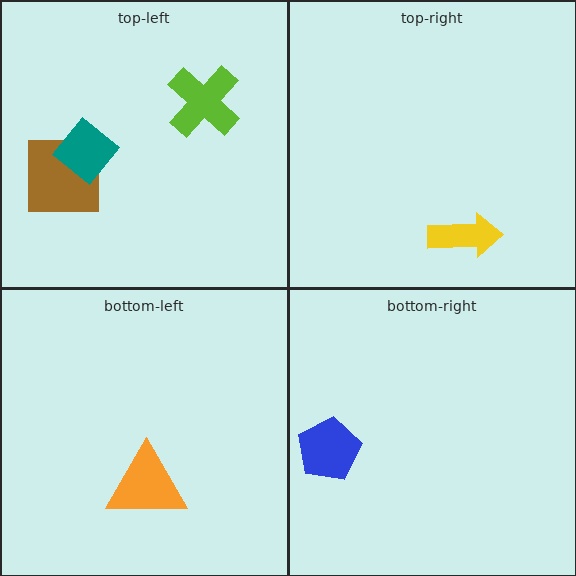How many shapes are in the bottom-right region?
1.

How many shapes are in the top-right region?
1.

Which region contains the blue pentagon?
The bottom-right region.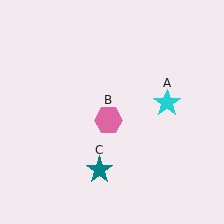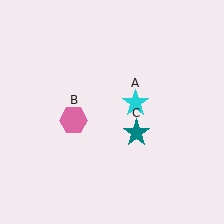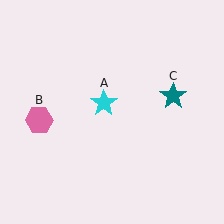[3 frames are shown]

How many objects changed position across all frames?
3 objects changed position: cyan star (object A), pink hexagon (object B), teal star (object C).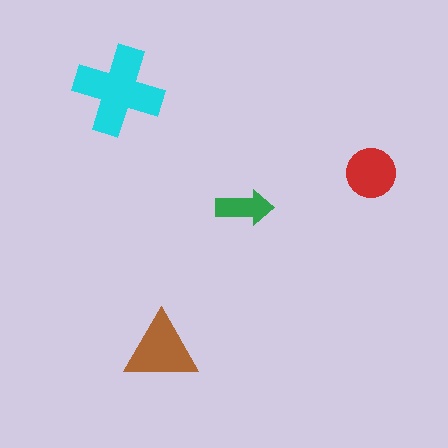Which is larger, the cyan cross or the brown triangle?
The cyan cross.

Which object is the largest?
The cyan cross.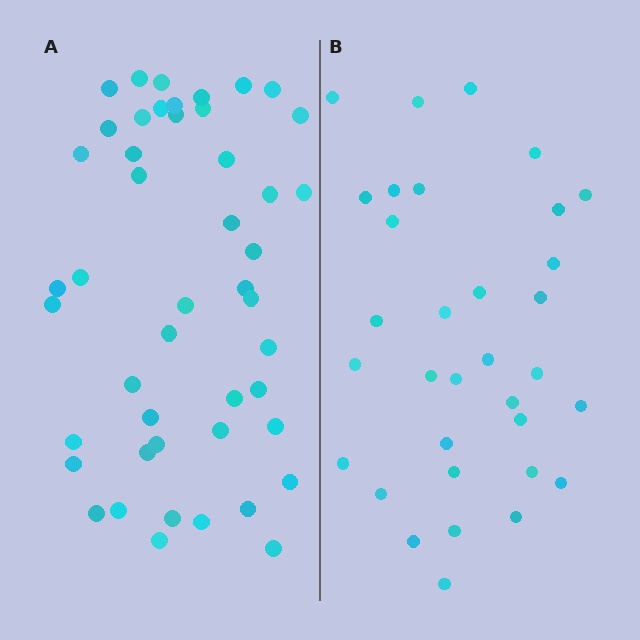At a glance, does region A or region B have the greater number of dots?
Region A (the left region) has more dots.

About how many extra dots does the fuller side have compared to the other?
Region A has approximately 15 more dots than region B.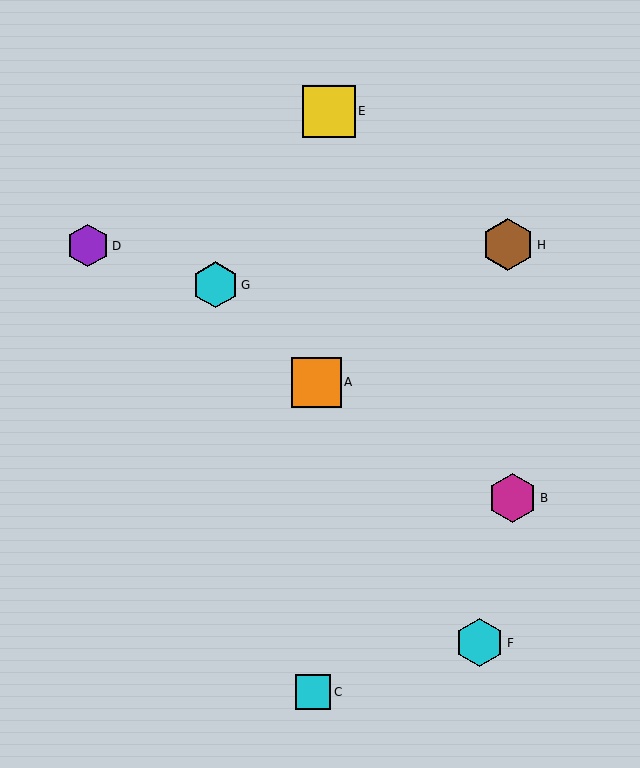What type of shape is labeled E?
Shape E is a yellow square.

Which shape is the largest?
The yellow square (labeled E) is the largest.